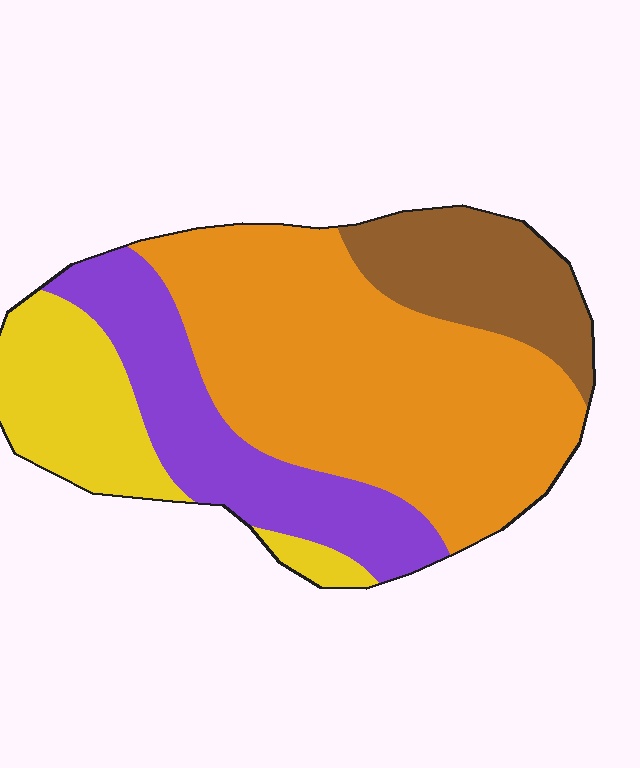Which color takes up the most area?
Orange, at roughly 45%.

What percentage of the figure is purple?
Purple covers 21% of the figure.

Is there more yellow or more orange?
Orange.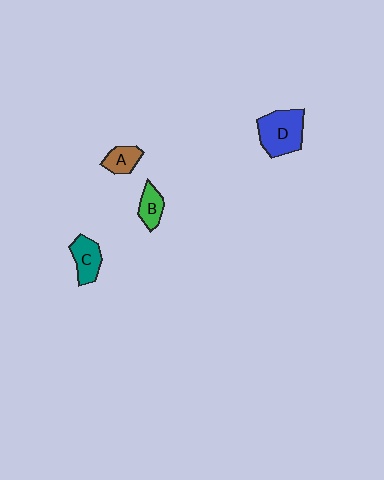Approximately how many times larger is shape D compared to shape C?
Approximately 1.6 times.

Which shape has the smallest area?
Shape A (brown).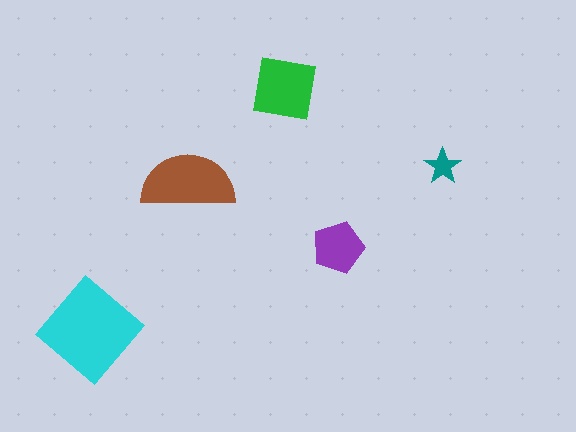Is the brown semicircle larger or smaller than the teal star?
Larger.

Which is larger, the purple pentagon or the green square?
The green square.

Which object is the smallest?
The teal star.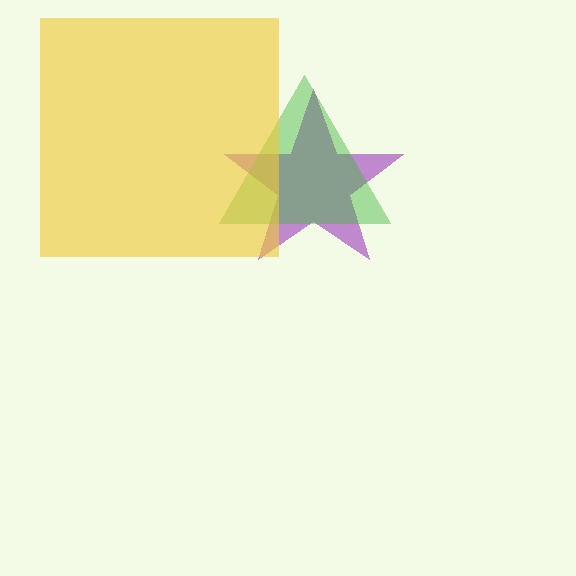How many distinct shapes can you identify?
There are 3 distinct shapes: a purple star, a green triangle, a yellow square.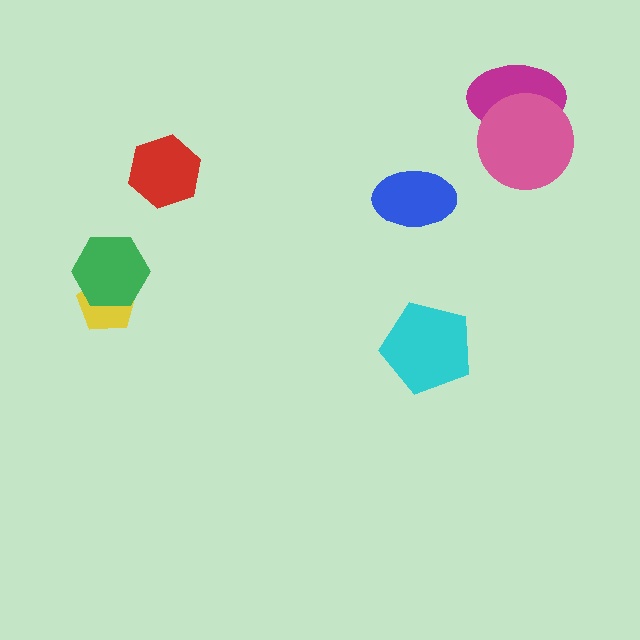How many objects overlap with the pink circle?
1 object overlaps with the pink circle.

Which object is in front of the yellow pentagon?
The green hexagon is in front of the yellow pentagon.